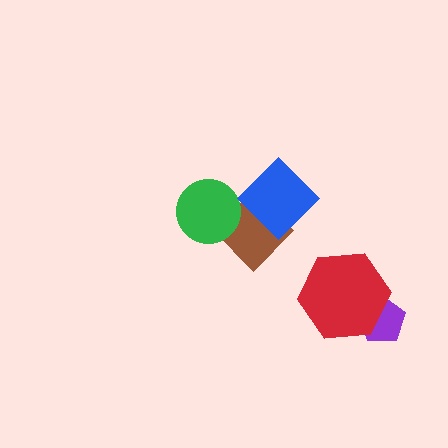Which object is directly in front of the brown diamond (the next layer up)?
The green circle is directly in front of the brown diamond.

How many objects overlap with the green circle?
1 object overlaps with the green circle.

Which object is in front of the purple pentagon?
The red hexagon is in front of the purple pentagon.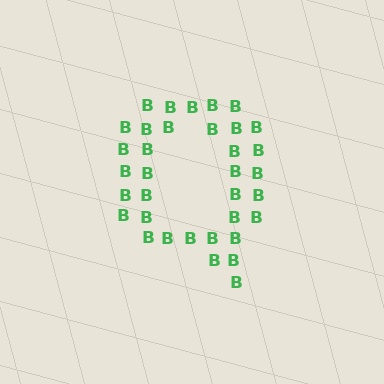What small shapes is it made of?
It is made of small letter B's.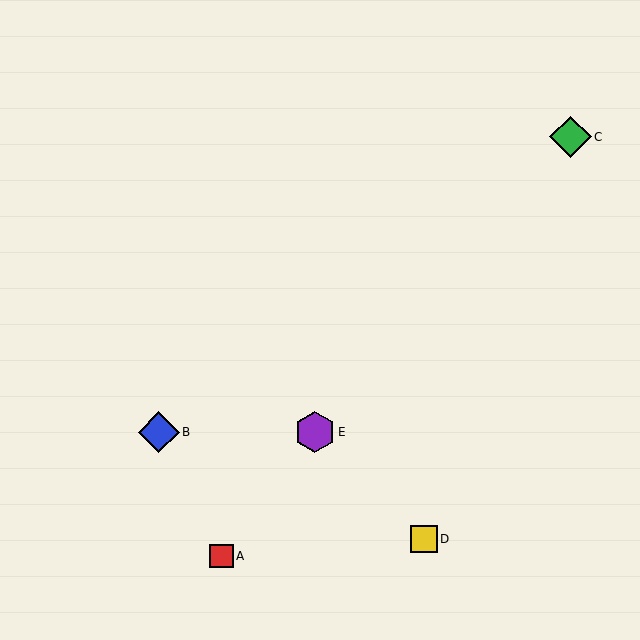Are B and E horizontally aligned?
Yes, both are at y≈432.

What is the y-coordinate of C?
Object C is at y≈137.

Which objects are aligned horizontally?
Objects B, E are aligned horizontally.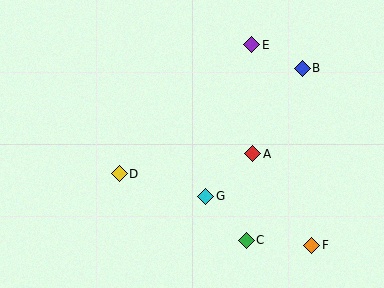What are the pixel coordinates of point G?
Point G is at (206, 196).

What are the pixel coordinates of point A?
Point A is at (253, 154).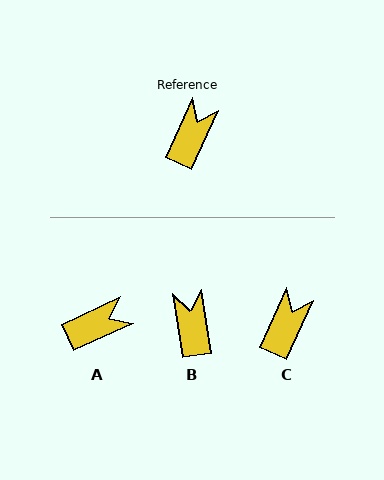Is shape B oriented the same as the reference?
No, it is off by about 33 degrees.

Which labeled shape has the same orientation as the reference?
C.